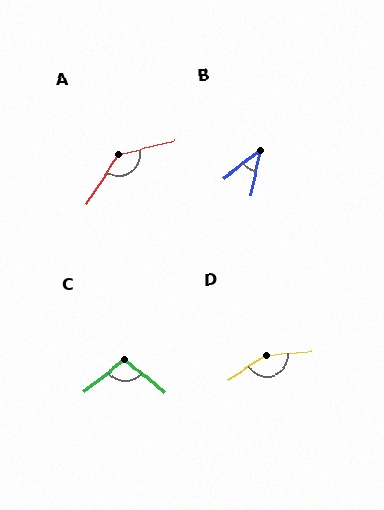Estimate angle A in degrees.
Approximately 136 degrees.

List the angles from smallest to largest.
B (41°), C (102°), A (136°), D (152°).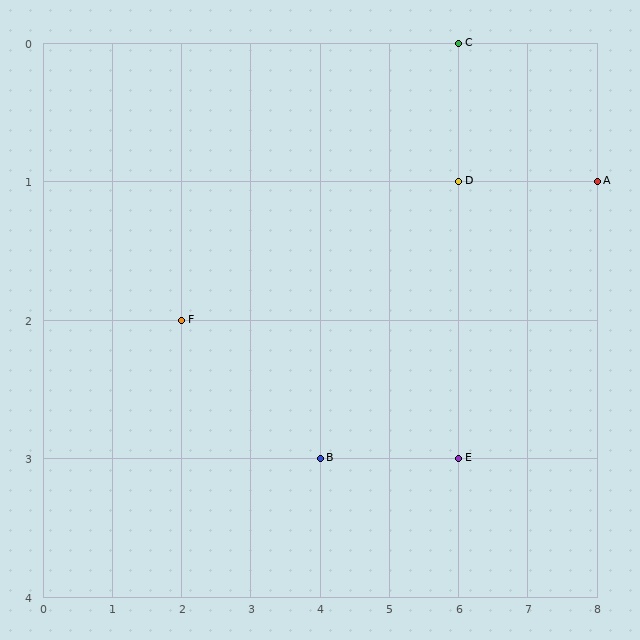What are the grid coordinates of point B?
Point B is at grid coordinates (4, 3).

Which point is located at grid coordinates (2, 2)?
Point F is at (2, 2).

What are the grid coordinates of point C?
Point C is at grid coordinates (6, 0).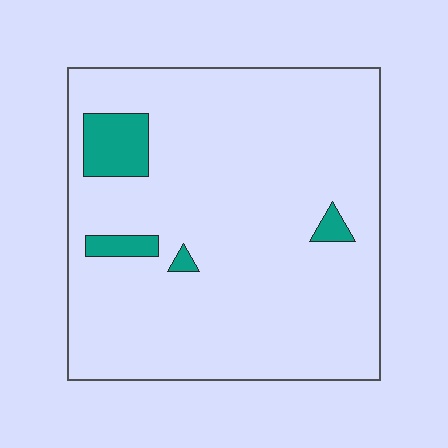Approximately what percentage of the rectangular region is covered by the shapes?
Approximately 5%.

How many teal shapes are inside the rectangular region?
4.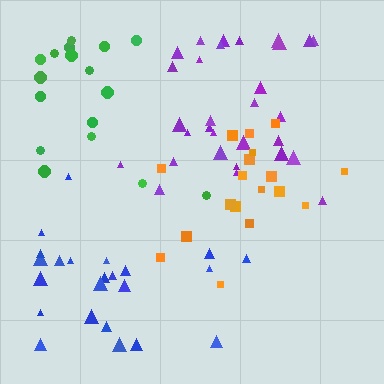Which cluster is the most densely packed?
Orange.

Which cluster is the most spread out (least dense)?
Green.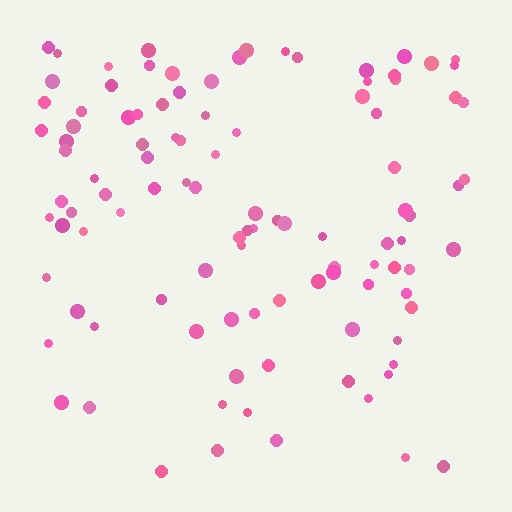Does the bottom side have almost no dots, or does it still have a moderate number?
Still a moderate number, just noticeably fewer than the top.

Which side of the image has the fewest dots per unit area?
The bottom.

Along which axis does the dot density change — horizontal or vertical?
Vertical.